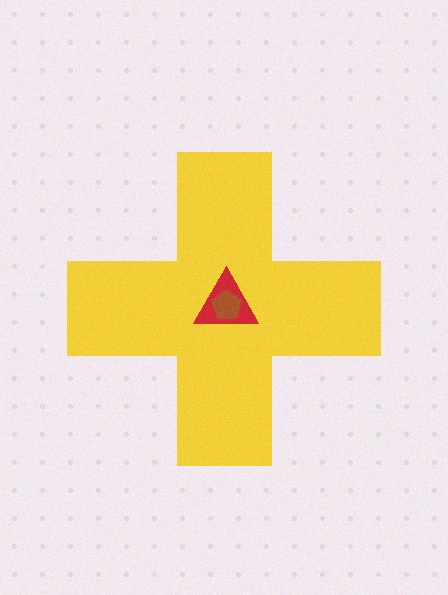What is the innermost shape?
The brown pentagon.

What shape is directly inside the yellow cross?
The red triangle.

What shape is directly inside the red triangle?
The brown pentagon.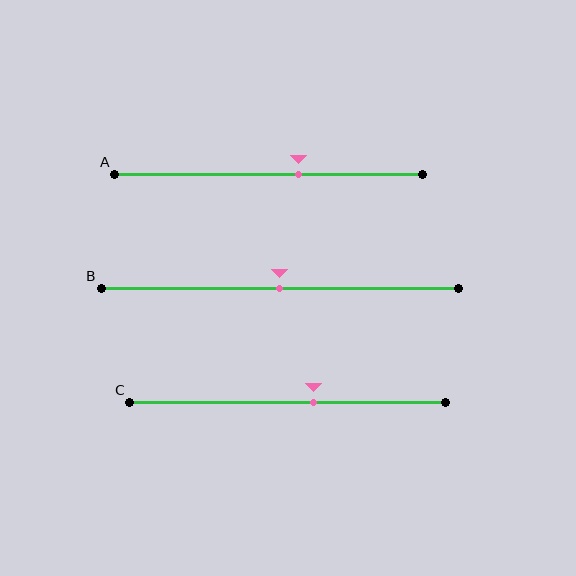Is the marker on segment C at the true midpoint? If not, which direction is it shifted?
No, the marker on segment C is shifted to the right by about 8% of the segment length.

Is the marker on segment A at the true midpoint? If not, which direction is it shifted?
No, the marker on segment A is shifted to the right by about 10% of the segment length.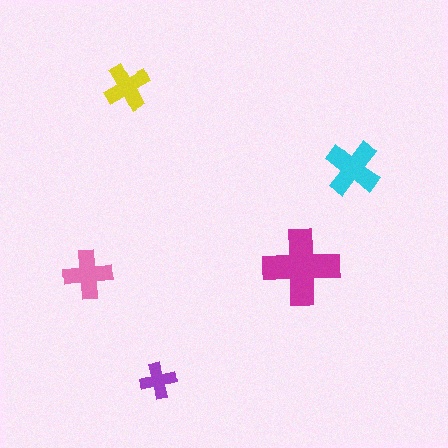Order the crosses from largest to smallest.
the magenta one, the cyan one, the pink one, the yellow one, the purple one.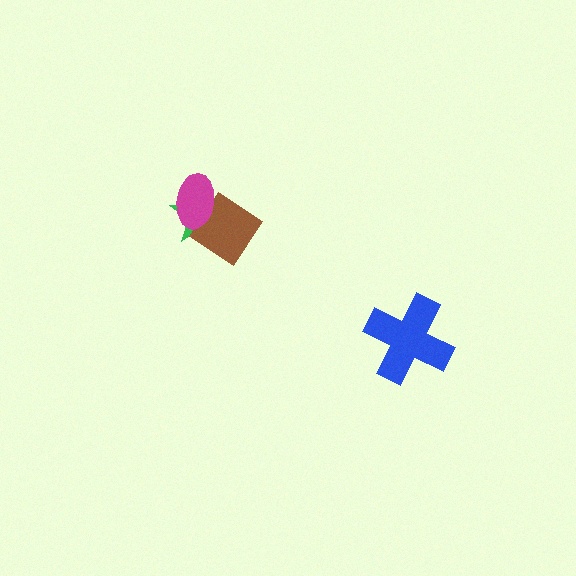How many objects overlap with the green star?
2 objects overlap with the green star.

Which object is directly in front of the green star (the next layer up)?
The brown diamond is directly in front of the green star.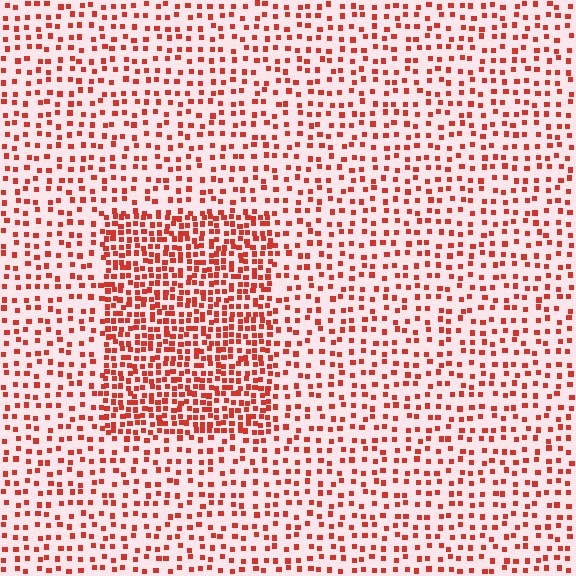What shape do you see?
I see a rectangle.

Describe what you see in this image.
The image contains small red elements arranged at two different densities. A rectangle-shaped region is visible where the elements are more densely packed than the surrounding area.